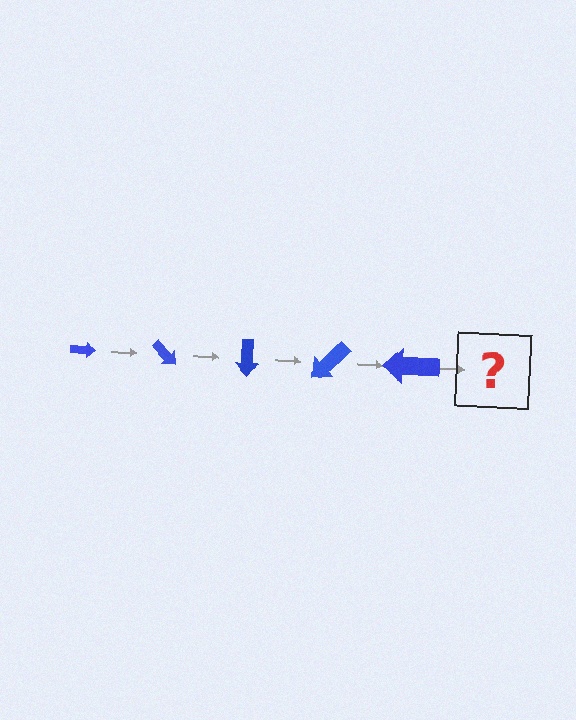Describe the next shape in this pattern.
It should be an arrow, larger than the previous one and rotated 225 degrees from the start.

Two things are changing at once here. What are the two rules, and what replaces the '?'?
The two rules are that the arrow grows larger each step and it rotates 45 degrees each step. The '?' should be an arrow, larger than the previous one and rotated 225 degrees from the start.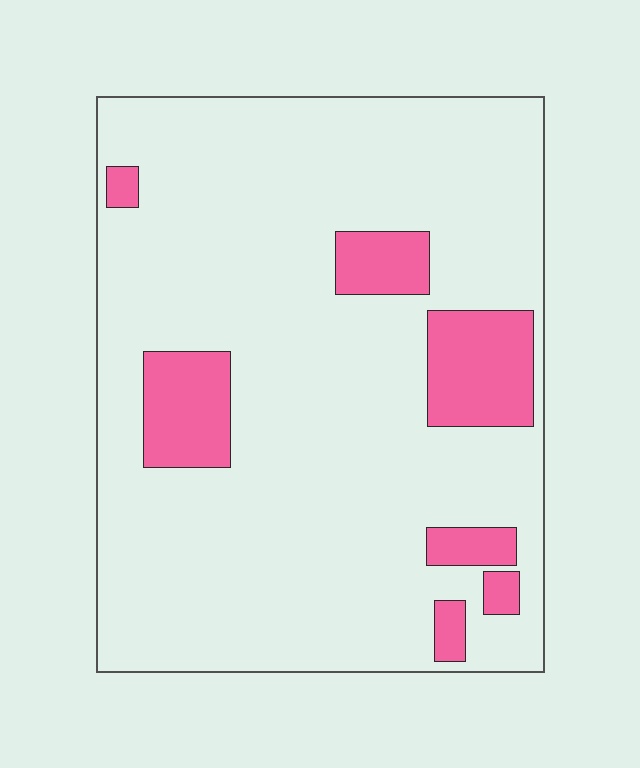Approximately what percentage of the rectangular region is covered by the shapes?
Approximately 15%.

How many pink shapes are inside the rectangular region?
7.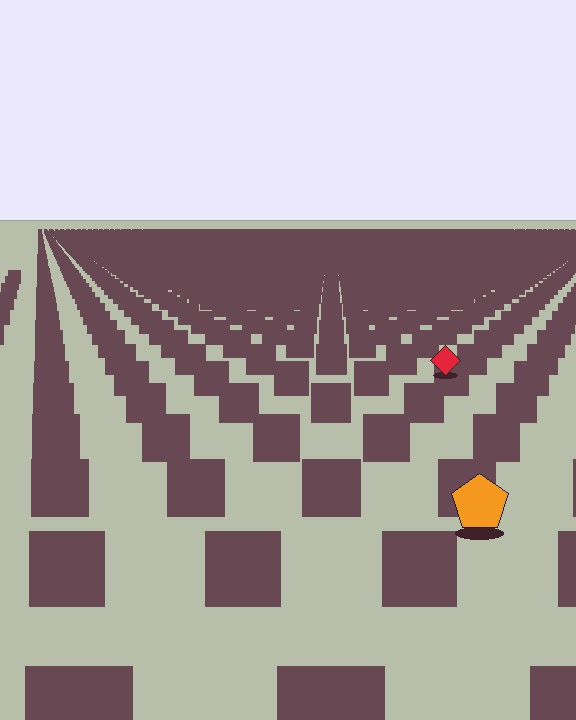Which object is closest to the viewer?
The orange pentagon is closest. The texture marks near it are larger and more spread out.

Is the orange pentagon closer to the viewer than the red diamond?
Yes. The orange pentagon is closer — you can tell from the texture gradient: the ground texture is coarser near it.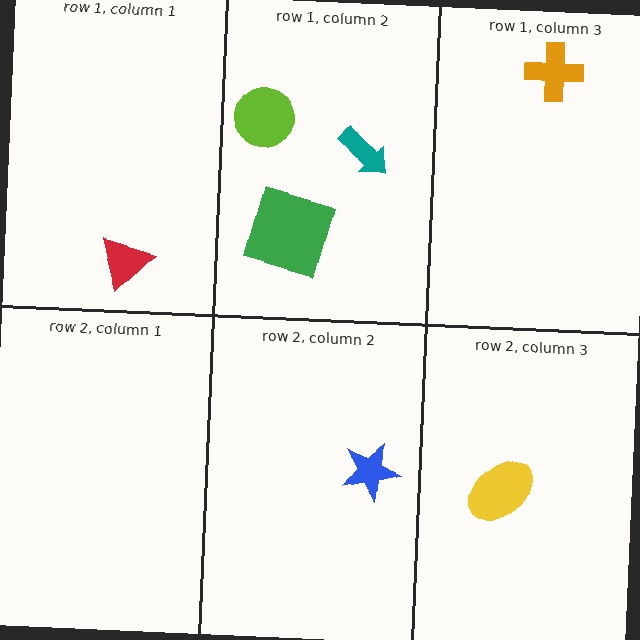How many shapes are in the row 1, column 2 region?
3.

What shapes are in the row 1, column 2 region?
The teal arrow, the lime circle, the green square.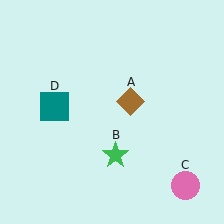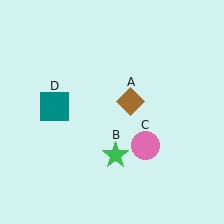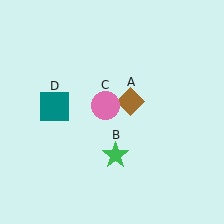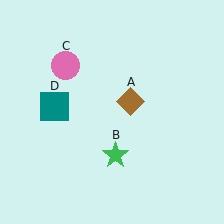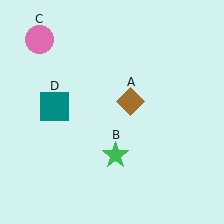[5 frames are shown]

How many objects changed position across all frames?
1 object changed position: pink circle (object C).